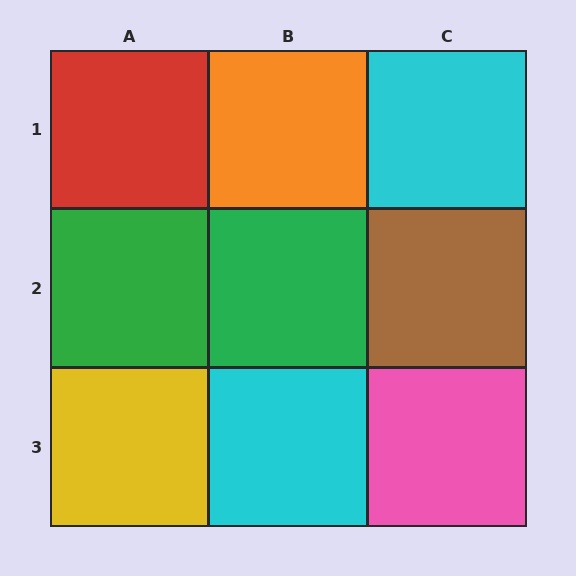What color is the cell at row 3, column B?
Cyan.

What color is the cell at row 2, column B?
Green.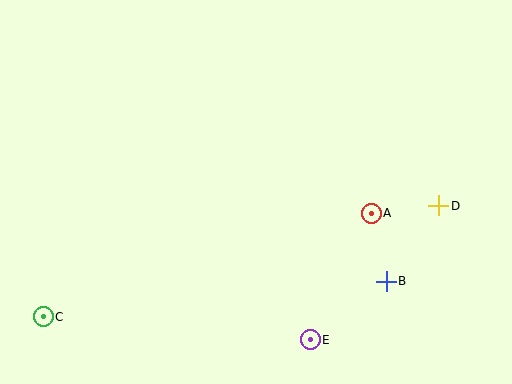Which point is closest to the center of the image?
Point A at (371, 213) is closest to the center.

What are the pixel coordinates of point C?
Point C is at (43, 317).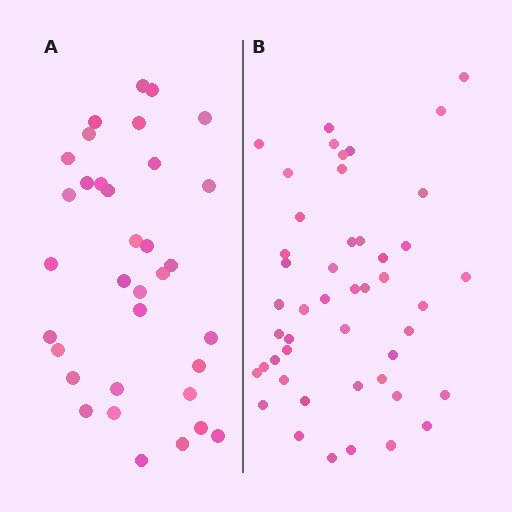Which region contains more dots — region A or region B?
Region B (the right region) has more dots.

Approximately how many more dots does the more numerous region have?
Region B has approximately 15 more dots than region A.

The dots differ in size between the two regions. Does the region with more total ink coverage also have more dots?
No. Region A has more total ink coverage because its dots are larger, but region B actually contains more individual dots. Total area can be misleading — the number of items is what matters here.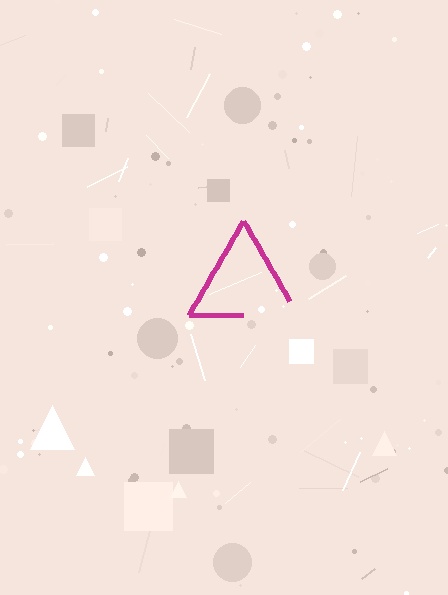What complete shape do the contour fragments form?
The contour fragments form a triangle.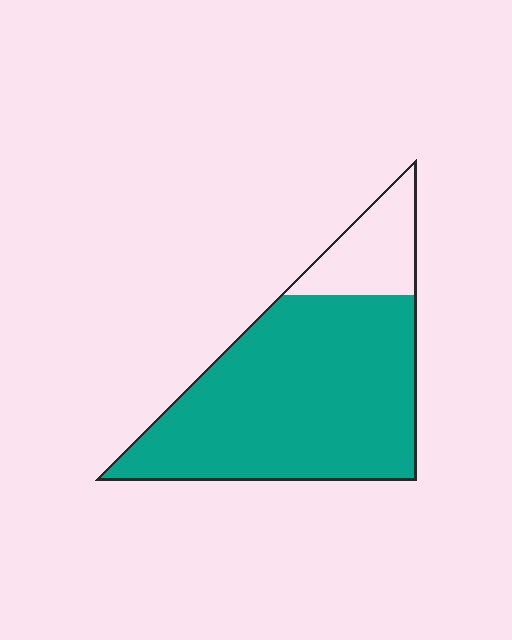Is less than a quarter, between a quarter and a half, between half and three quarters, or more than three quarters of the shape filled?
More than three quarters.